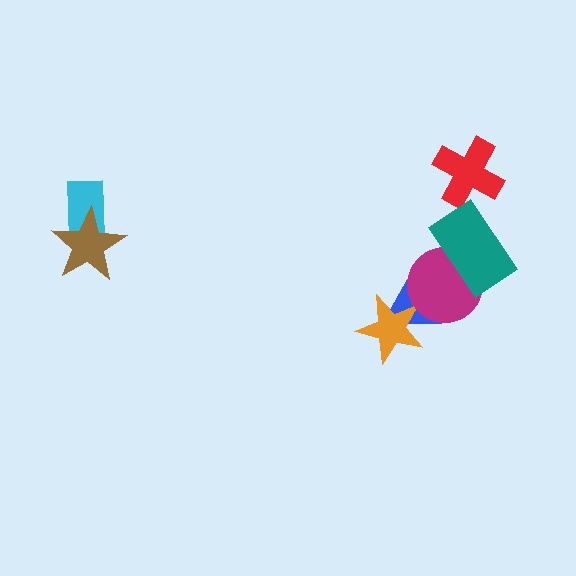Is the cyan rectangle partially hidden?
Yes, it is partially covered by another shape.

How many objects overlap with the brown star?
1 object overlaps with the brown star.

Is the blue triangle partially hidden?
Yes, it is partially covered by another shape.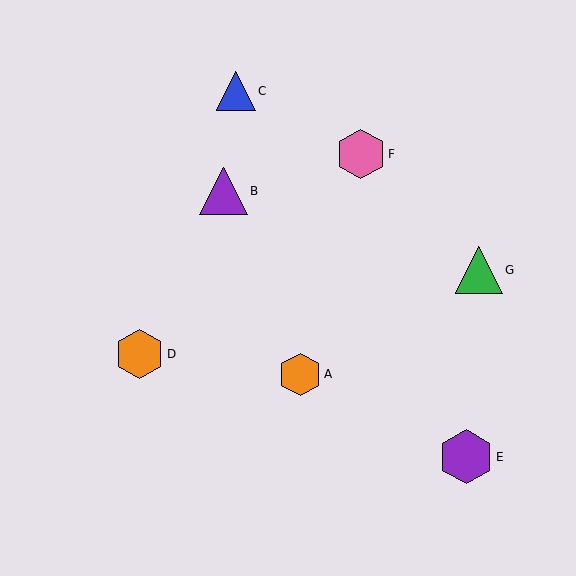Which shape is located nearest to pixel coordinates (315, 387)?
The orange hexagon (labeled A) at (300, 374) is nearest to that location.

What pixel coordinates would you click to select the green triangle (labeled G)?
Click at (479, 270) to select the green triangle G.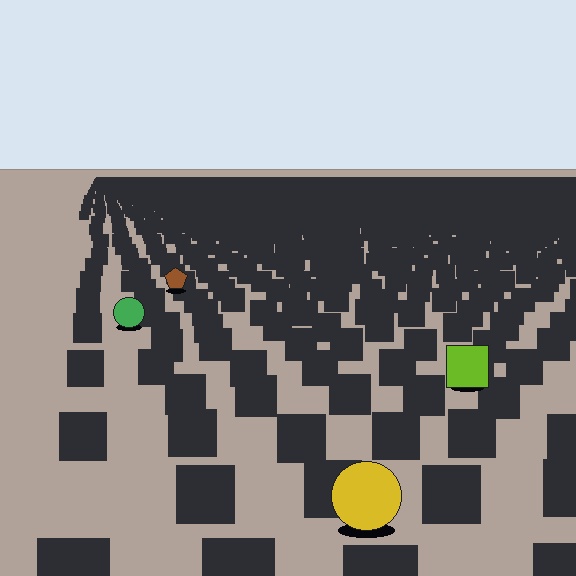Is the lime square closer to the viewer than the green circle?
Yes. The lime square is closer — you can tell from the texture gradient: the ground texture is coarser near it.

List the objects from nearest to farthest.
From nearest to farthest: the yellow circle, the lime square, the green circle, the brown pentagon.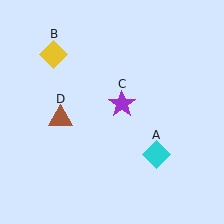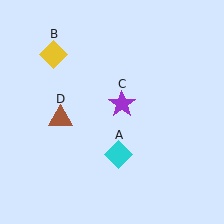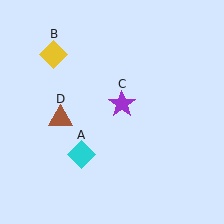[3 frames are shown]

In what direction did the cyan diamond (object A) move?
The cyan diamond (object A) moved left.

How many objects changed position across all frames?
1 object changed position: cyan diamond (object A).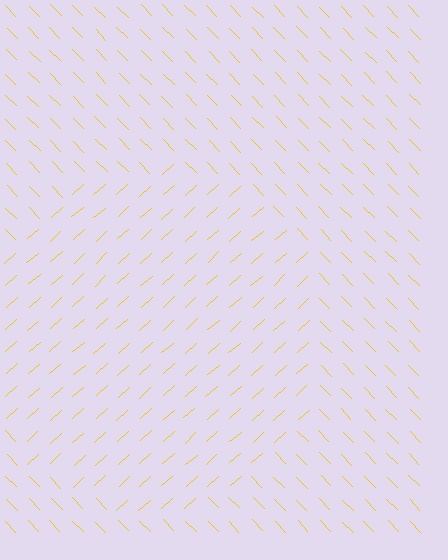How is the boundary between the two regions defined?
The boundary is defined purely by a change in line orientation (approximately 87 degrees difference). All lines are the same color and thickness.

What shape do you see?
I see a circle.